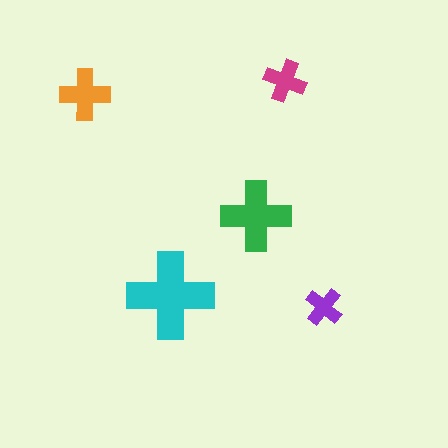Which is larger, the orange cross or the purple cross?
The orange one.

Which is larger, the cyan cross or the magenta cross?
The cyan one.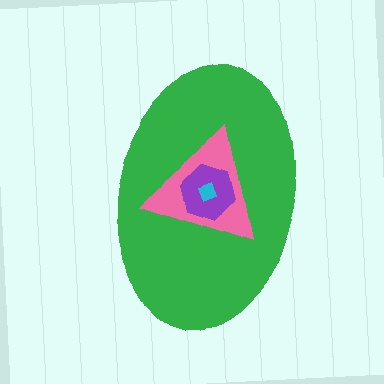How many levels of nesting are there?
4.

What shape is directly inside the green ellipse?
The pink triangle.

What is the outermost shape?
The green ellipse.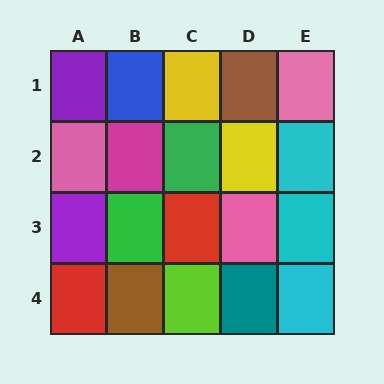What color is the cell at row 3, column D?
Pink.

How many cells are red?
2 cells are red.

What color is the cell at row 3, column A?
Purple.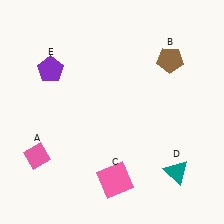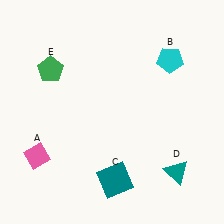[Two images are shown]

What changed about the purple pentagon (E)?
In Image 1, E is purple. In Image 2, it changed to green.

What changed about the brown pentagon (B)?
In Image 1, B is brown. In Image 2, it changed to cyan.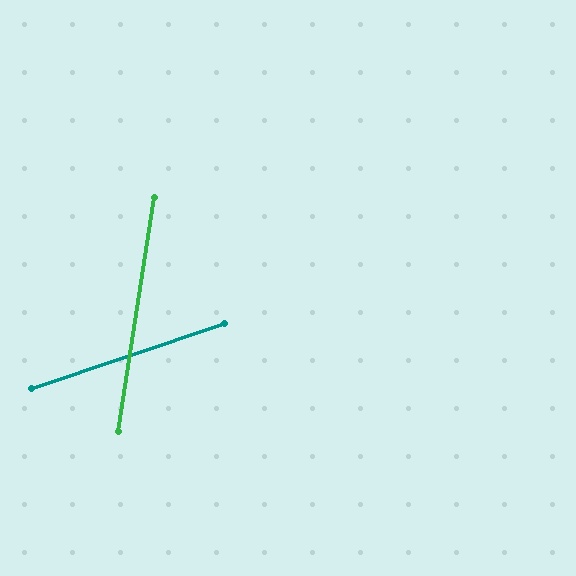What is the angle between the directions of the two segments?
Approximately 63 degrees.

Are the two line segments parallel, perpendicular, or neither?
Neither parallel nor perpendicular — they differ by about 63°.